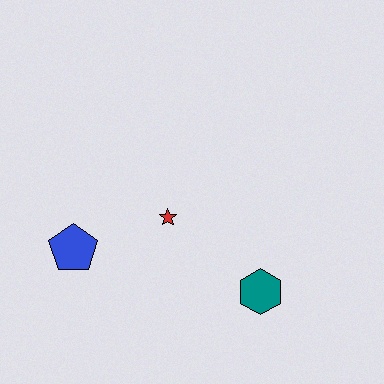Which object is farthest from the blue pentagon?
The teal hexagon is farthest from the blue pentagon.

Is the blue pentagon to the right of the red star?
No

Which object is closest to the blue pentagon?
The red star is closest to the blue pentagon.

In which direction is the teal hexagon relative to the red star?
The teal hexagon is to the right of the red star.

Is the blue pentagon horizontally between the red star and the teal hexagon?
No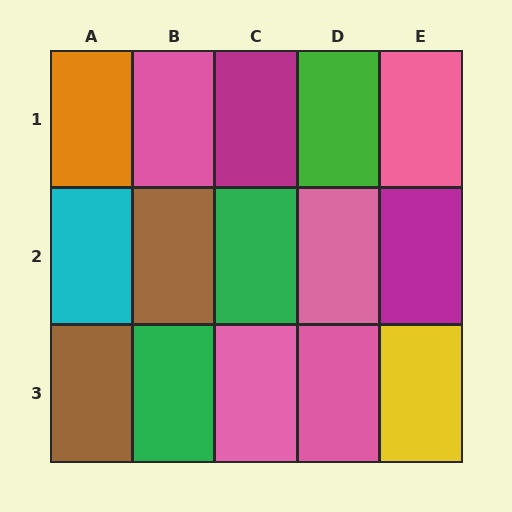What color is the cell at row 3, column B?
Green.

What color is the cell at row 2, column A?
Cyan.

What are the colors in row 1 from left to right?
Orange, pink, magenta, green, pink.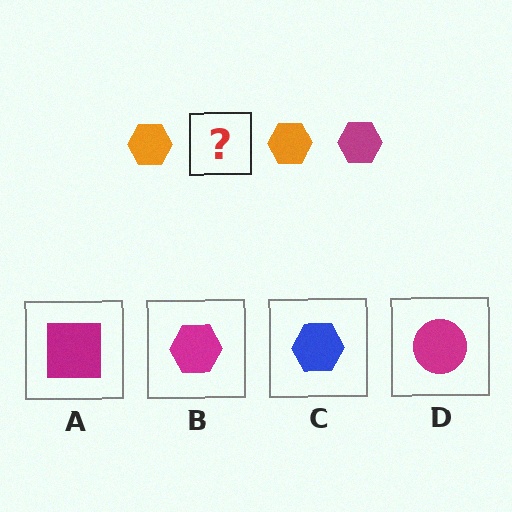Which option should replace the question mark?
Option B.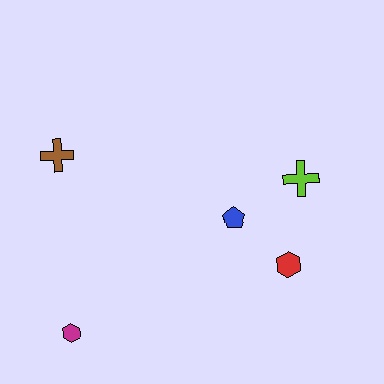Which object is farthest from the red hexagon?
The brown cross is farthest from the red hexagon.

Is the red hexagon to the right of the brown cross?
Yes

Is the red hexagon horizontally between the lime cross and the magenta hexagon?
Yes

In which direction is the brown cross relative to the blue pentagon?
The brown cross is to the left of the blue pentagon.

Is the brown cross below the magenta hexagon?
No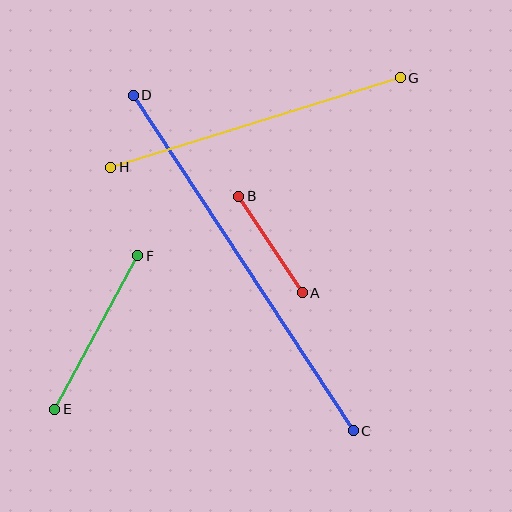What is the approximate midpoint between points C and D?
The midpoint is at approximately (243, 263) pixels.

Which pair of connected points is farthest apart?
Points C and D are farthest apart.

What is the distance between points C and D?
The distance is approximately 401 pixels.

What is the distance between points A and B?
The distance is approximately 116 pixels.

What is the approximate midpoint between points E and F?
The midpoint is at approximately (96, 333) pixels.